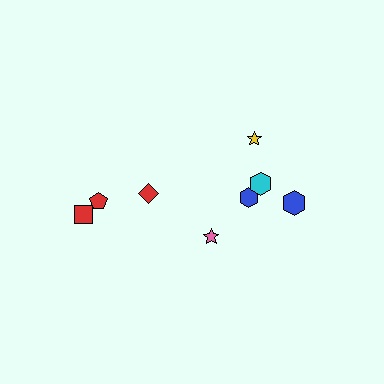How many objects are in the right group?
There are 5 objects.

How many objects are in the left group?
There are 3 objects.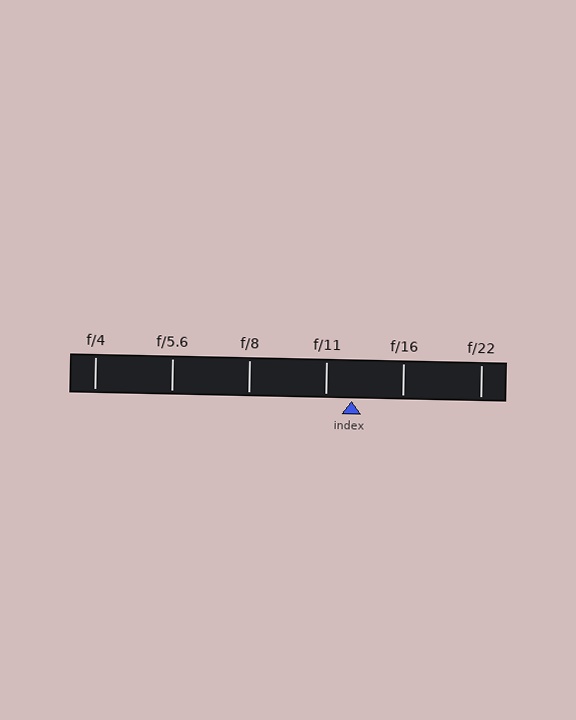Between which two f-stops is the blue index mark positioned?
The index mark is between f/11 and f/16.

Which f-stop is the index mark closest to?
The index mark is closest to f/11.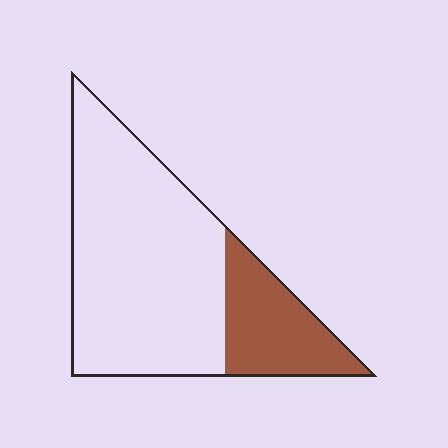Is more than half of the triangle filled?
No.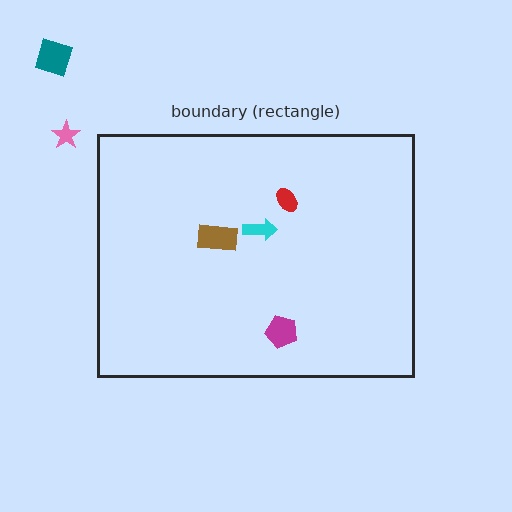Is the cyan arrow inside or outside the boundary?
Inside.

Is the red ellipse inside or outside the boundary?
Inside.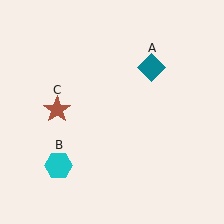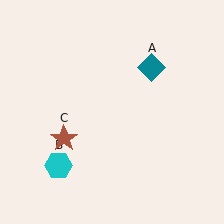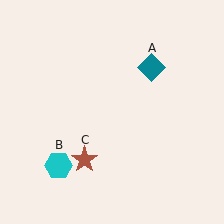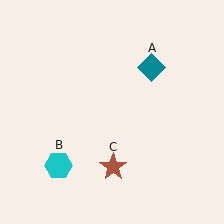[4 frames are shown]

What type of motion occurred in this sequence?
The brown star (object C) rotated counterclockwise around the center of the scene.